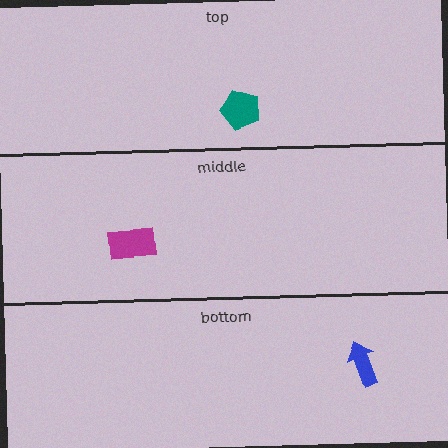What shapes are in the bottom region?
The blue arrow.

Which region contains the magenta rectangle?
The middle region.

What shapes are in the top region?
The teal pentagon.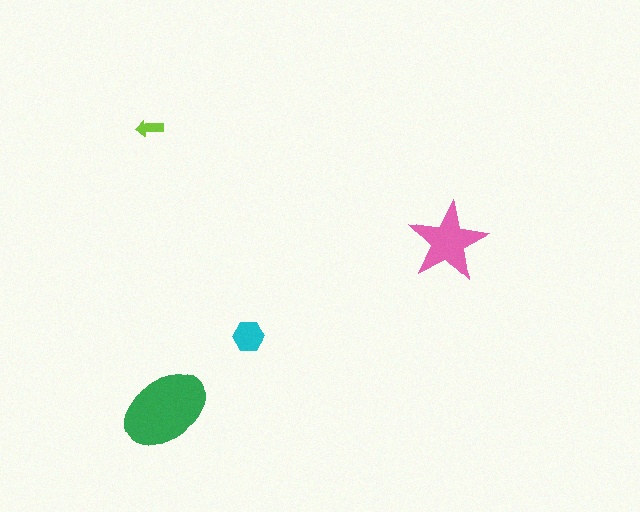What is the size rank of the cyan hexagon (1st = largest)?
3rd.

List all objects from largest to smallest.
The green ellipse, the pink star, the cyan hexagon, the lime arrow.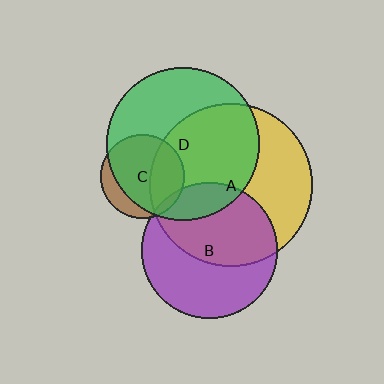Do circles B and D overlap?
Yes.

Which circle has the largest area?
Circle A (yellow).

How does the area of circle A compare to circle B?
Approximately 1.4 times.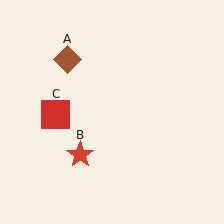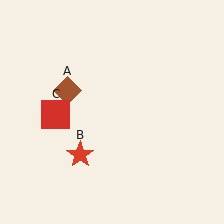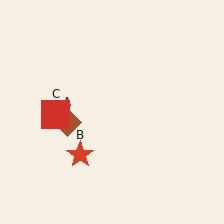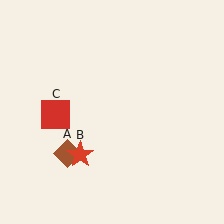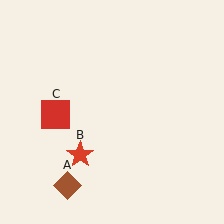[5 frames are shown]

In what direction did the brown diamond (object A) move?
The brown diamond (object A) moved down.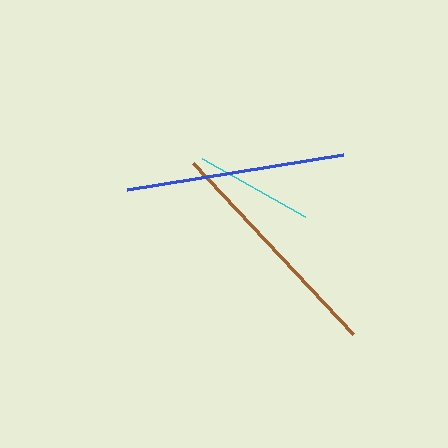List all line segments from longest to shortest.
From longest to shortest: brown, blue, cyan.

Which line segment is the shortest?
The cyan line is the shortest at approximately 118 pixels.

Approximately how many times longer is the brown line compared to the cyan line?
The brown line is approximately 2.0 times the length of the cyan line.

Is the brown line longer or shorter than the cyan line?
The brown line is longer than the cyan line.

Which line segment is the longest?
The brown line is the longest at approximately 234 pixels.